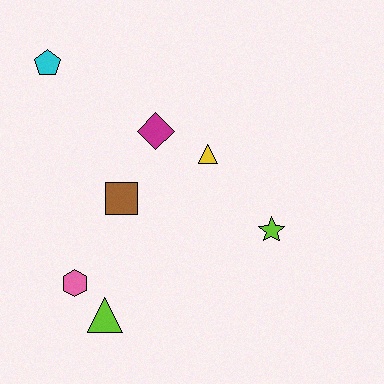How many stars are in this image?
There is 1 star.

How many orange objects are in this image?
There are no orange objects.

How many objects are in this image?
There are 7 objects.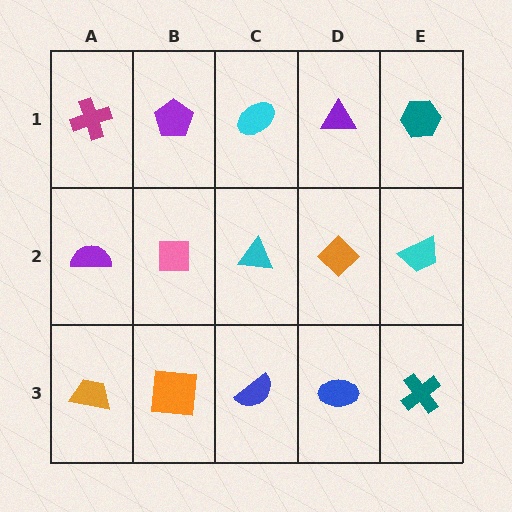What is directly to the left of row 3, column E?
A blue ellipse.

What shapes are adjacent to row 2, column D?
A purple triangle (row 1, column D), a blue ellipse (row 3, column D), a cyan triangle (row 2, column C), a cyan trapezoid (row 2, column E).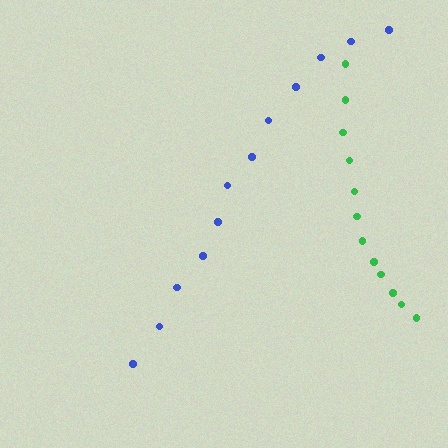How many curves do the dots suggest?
There are 2 distinct paths.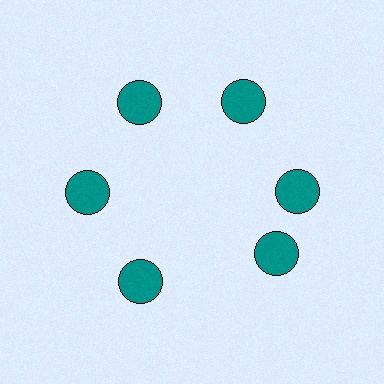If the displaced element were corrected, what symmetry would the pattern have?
It would have 6-fold rotational symmetry — the pattern would map onto itself every 60 degrees.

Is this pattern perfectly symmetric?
No. The 6 teal circles are arranged in a ring, but one element near the 5 o'clock position is rotated out of alignment along the ring, breaking the 6-fold rotational symmetry.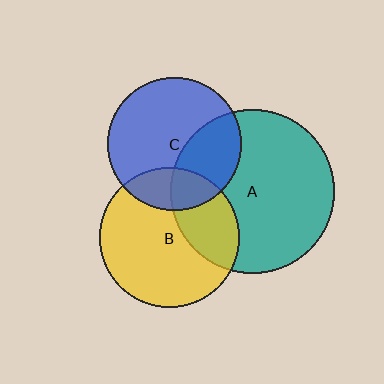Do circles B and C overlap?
Yes.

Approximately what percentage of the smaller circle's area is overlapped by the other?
Approximately 20%.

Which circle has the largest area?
Circle A (teal).